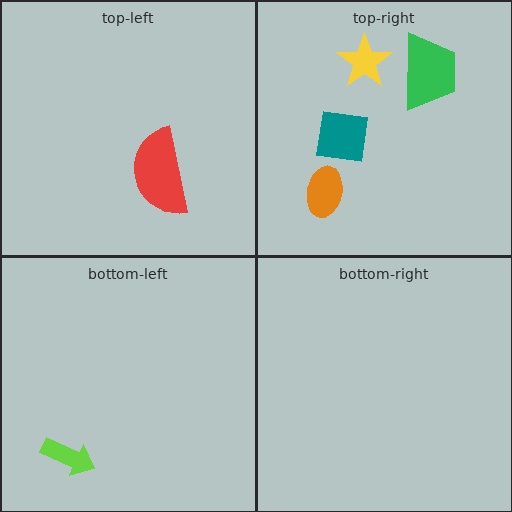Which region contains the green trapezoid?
The top-right region.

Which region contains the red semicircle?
The top-left region.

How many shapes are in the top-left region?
1.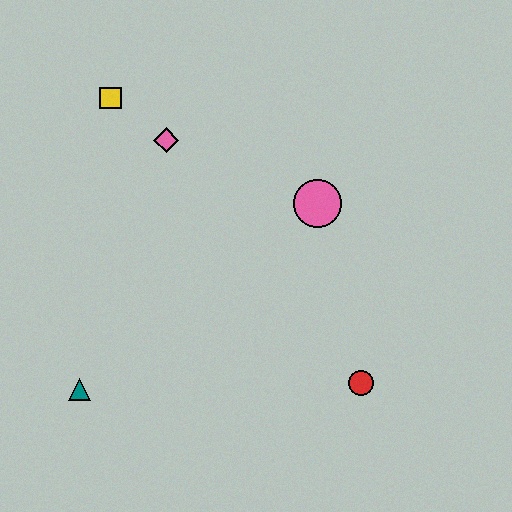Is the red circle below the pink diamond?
Yes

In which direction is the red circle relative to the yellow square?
The red circle is below the yellow square.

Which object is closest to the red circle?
The pink circle is closest to the red circle.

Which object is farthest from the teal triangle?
The pink circle is farthest from the teal triangle.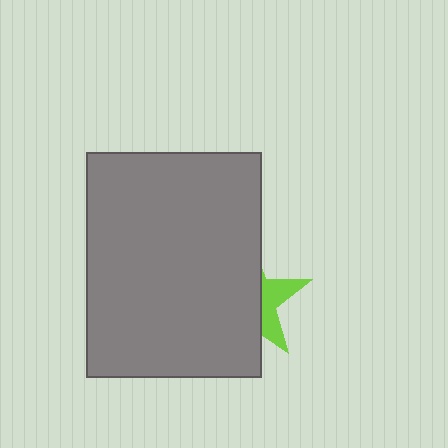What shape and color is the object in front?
The object in front is a gray rectangle.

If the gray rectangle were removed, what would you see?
You would see the complete lime star.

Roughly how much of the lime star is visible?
A small part of it is visible (roughly 32%).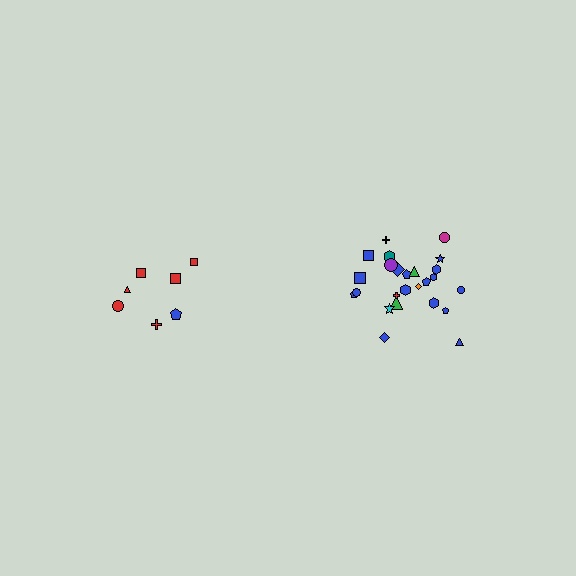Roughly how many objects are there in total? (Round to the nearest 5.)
Roughly 30 objects in total.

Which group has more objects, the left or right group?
The right group.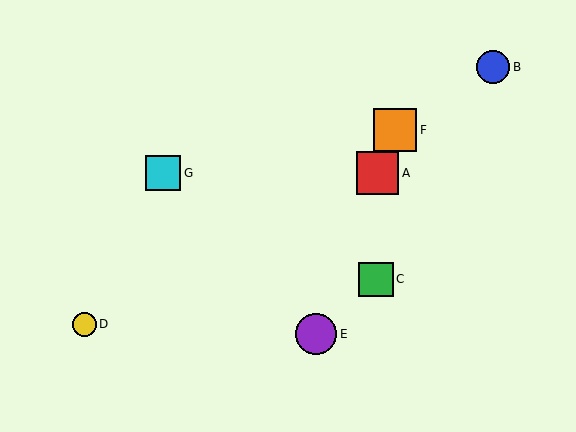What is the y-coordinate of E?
Object E is at y≈334.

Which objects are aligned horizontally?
Objects A, G are aligned horizontally.